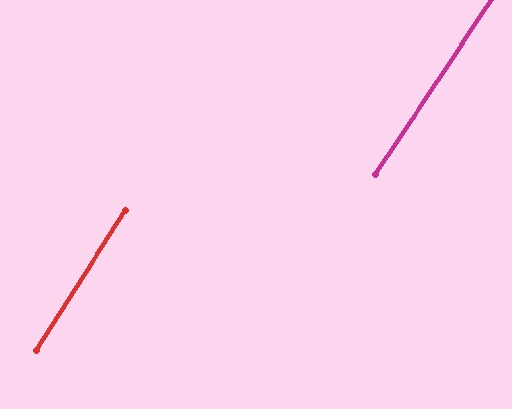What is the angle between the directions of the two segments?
Approximately 1 degree.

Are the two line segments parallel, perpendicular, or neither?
Parallel — their directions differ by only 1.4°.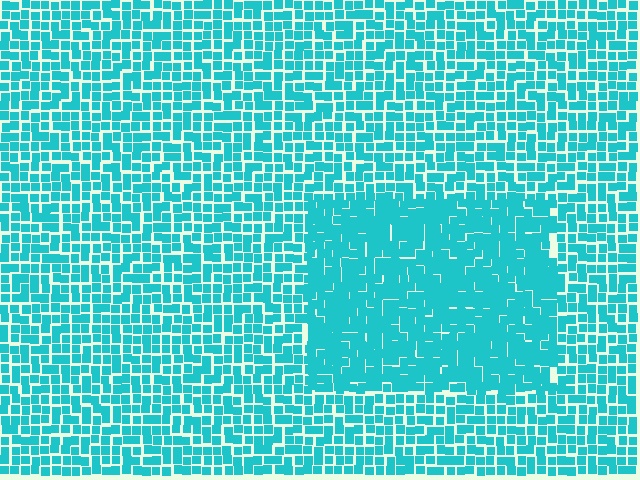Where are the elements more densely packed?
The elements are more densely packed inside the rectangle boundary.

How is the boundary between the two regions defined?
The boundary is defined by a change in element density (approximately 1.5x ratio). All elements are the same color, size, and shape.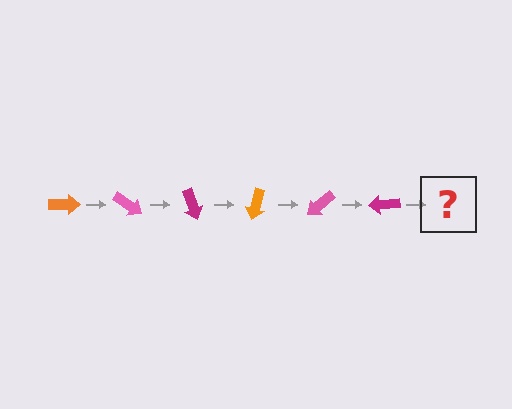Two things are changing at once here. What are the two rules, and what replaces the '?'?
The two rules are that it rotates 35 degrees each step and the color cycles through orange, pink, and magenta. The '?' should be an orange arrow, rotated 210 degrees from the start.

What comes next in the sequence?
The next element should be an orange arrow, rotated 210 degrees from the start.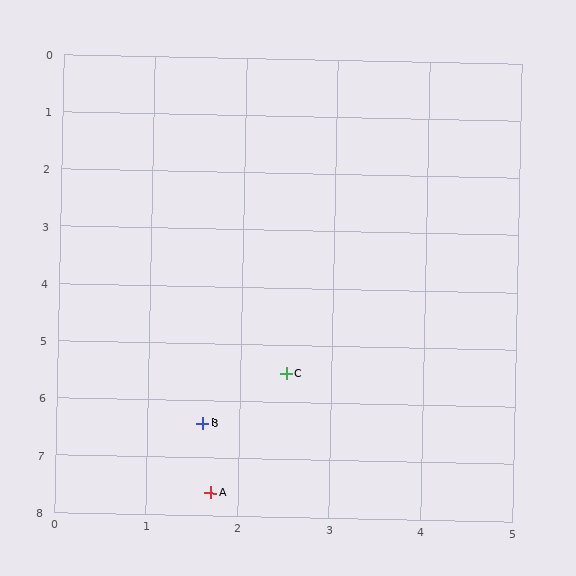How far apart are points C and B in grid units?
Points C and B are about 1.3 grid units apart.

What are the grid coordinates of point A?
Point A is at approximately (1.7, 7.6).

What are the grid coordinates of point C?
Point C is at approximately (2.5, 5.5).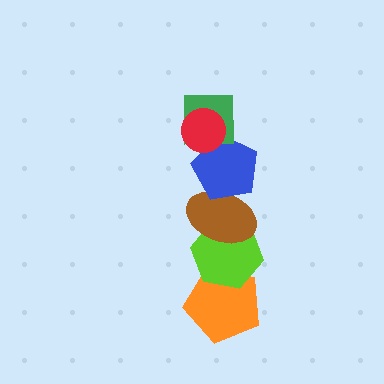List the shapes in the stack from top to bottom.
From top to bottom: the red circle, the green square, the blue pentagon, the brown ellipse, the lime hexagon, the orange pentagon.